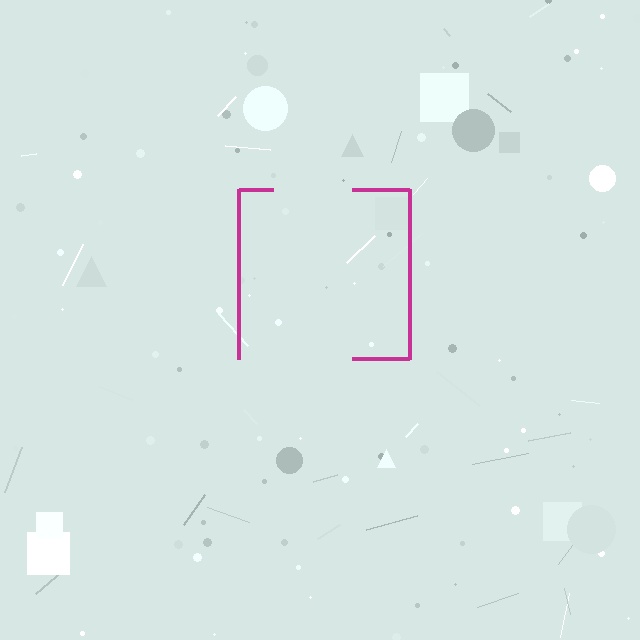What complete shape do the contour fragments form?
The contour fragments form a square.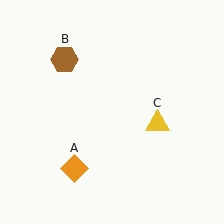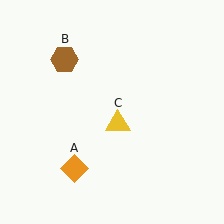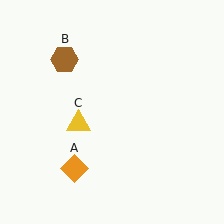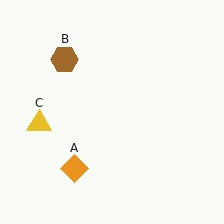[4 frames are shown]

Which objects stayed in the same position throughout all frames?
Orange diamond (object A) and brown hexagon (object B) remained stationary.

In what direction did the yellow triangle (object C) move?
The yellow triangle (object C) moved left.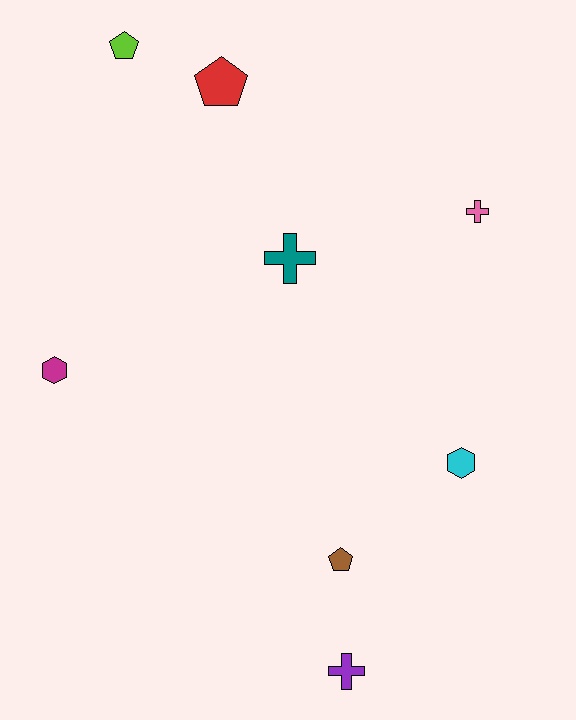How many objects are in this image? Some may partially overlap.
There are 8 objects.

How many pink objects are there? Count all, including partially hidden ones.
There is 1 pink object.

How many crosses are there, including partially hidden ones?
There are 3 crosses.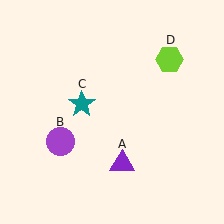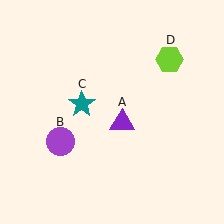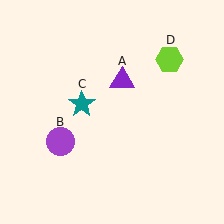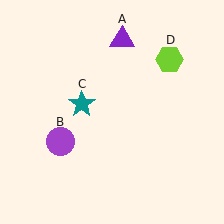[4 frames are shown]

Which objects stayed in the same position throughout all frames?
Purple circle (object B) and teal star (object C) and lime hexagon (object D) remained stationary.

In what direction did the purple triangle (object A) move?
The purple triangle (object A) moved up.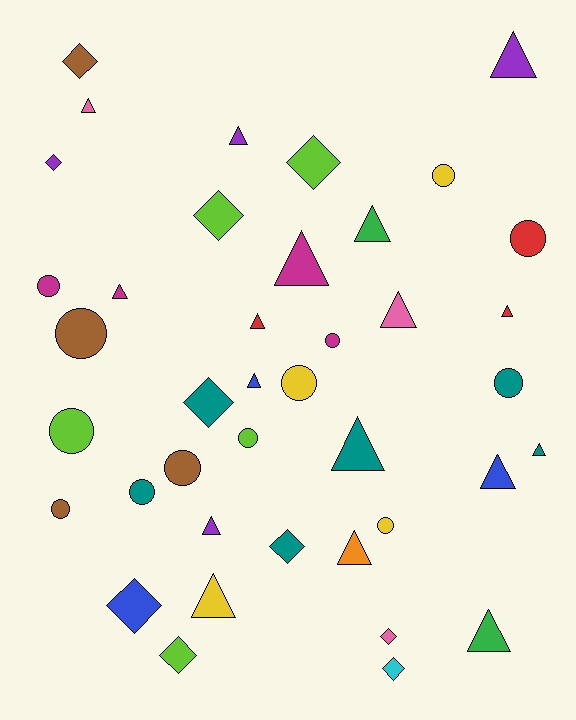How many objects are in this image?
There are 40 objects.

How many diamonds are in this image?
There are 10 diamonds.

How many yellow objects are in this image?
There are 4 yellow objects.